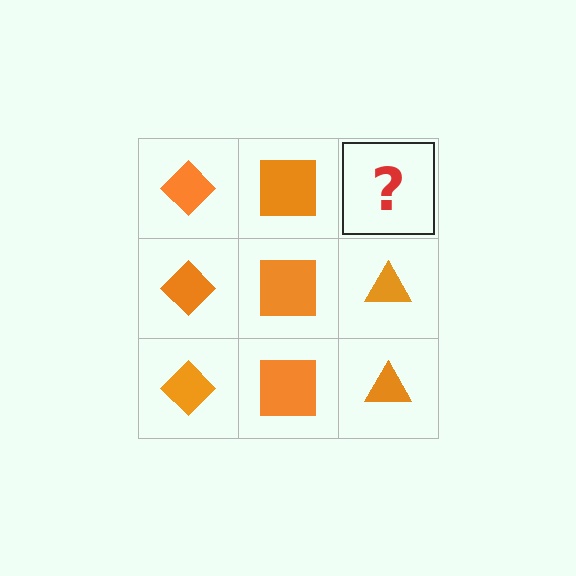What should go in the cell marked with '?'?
The missing cell should contain an orange triangle.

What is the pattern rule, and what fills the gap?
The rule is that each column has a consistent shape. The gap should be filled with an orange triangle.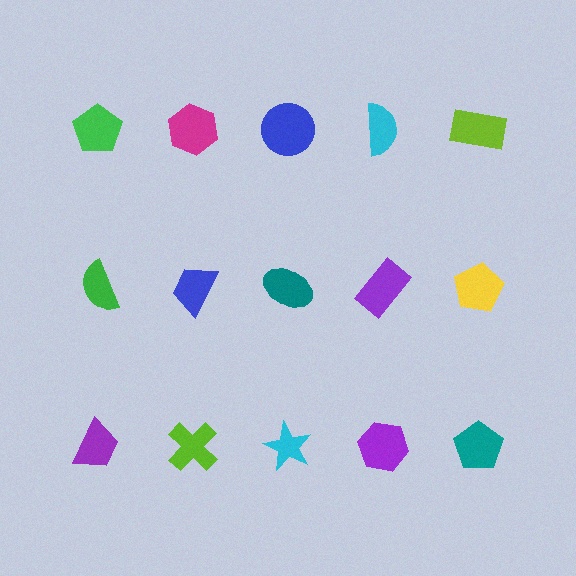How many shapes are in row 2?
5 shapes.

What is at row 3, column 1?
A purple trapezoid.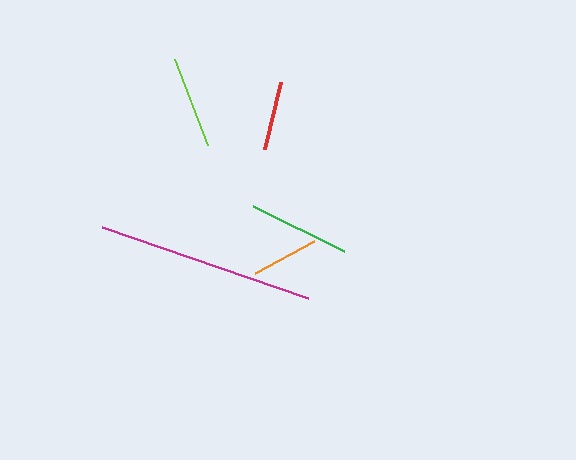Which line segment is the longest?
The magenta line is the longest at approximately 217 pixels.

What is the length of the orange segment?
The orange segment is approximately 67 pixels long.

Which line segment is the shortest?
The orange line is the shortest at approximately 67 pixels.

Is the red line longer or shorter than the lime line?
The lime line is longer than the red line.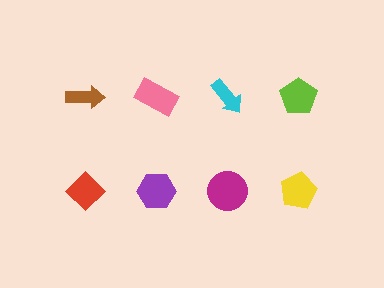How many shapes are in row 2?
4 shapes.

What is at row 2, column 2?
A purple hexagon.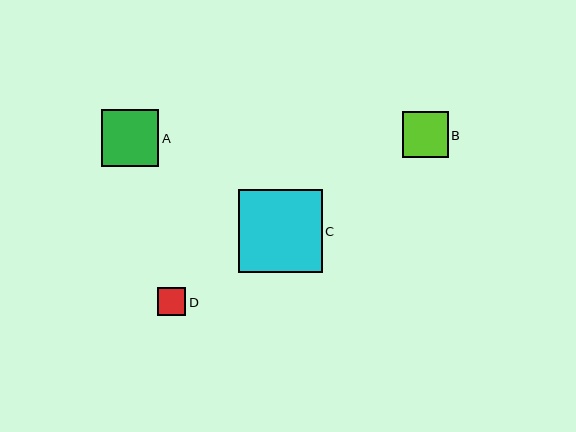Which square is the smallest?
Square D is the smallest with a size of approximately 28 pixels.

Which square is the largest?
Square C is the largest with a size of approximately 83 pixels.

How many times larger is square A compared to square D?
Square A is approximately 2.0 times the size of square D.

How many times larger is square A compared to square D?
Square A is approximately 2.0 times the size of square D.